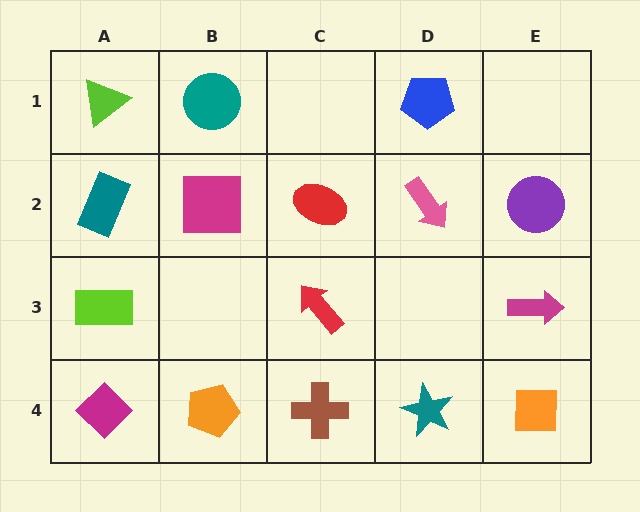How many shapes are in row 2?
5 shapes.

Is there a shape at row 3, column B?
No, that cell is empty.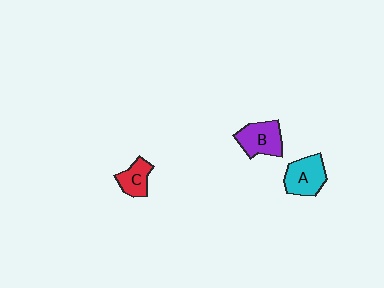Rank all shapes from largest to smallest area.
From largest to smallest: A (cyan), B (purple), C (red).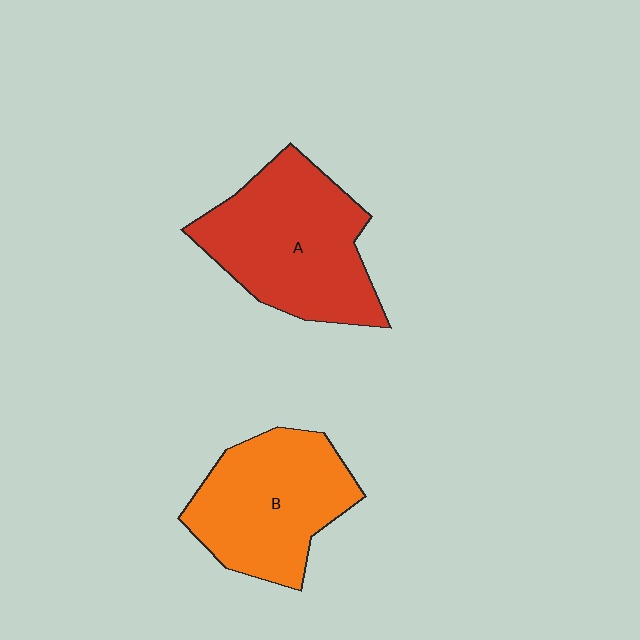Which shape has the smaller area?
Shape B (orange).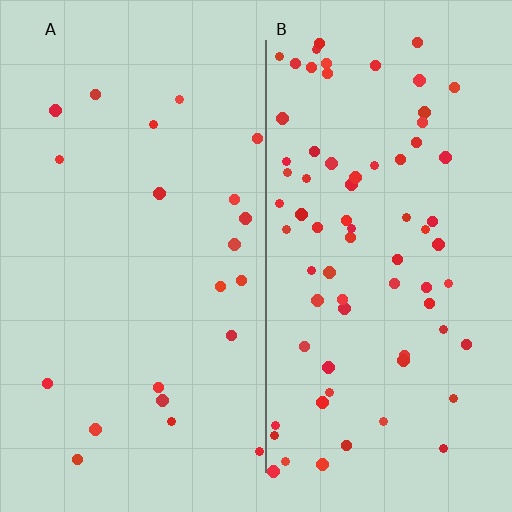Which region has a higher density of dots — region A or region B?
B (the right).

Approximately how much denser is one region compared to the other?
Approximately 3.5× — region B over region A.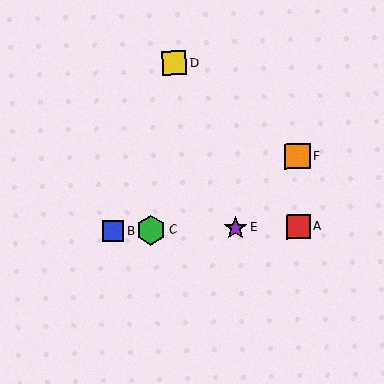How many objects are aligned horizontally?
4 objects (A, B, C, E) are aligned horizontally.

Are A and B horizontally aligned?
Yes, both are at y≈226.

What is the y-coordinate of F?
Object F is at y≈156.